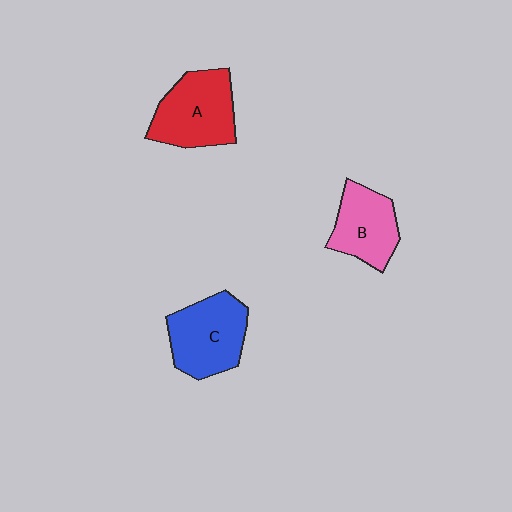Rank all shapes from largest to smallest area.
From largest to smallest: A (red), C (blue), B (pink).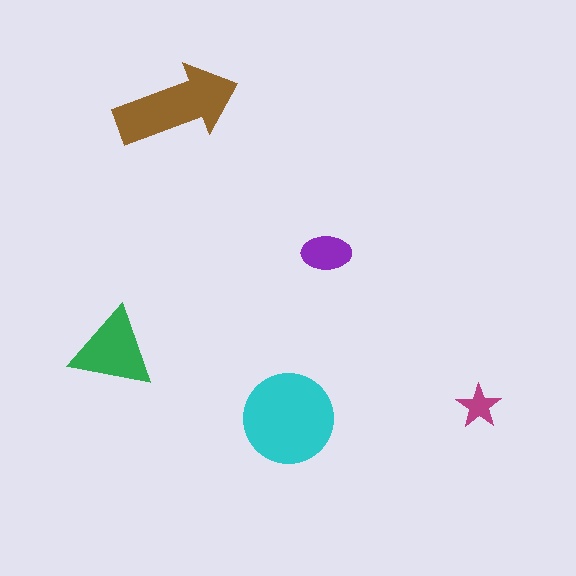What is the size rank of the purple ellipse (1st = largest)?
4th.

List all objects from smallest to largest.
The magenta star, the purple ellipse, the green triangle, the brown arrow, the cyan circle.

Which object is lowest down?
The cyan circle is bottommost.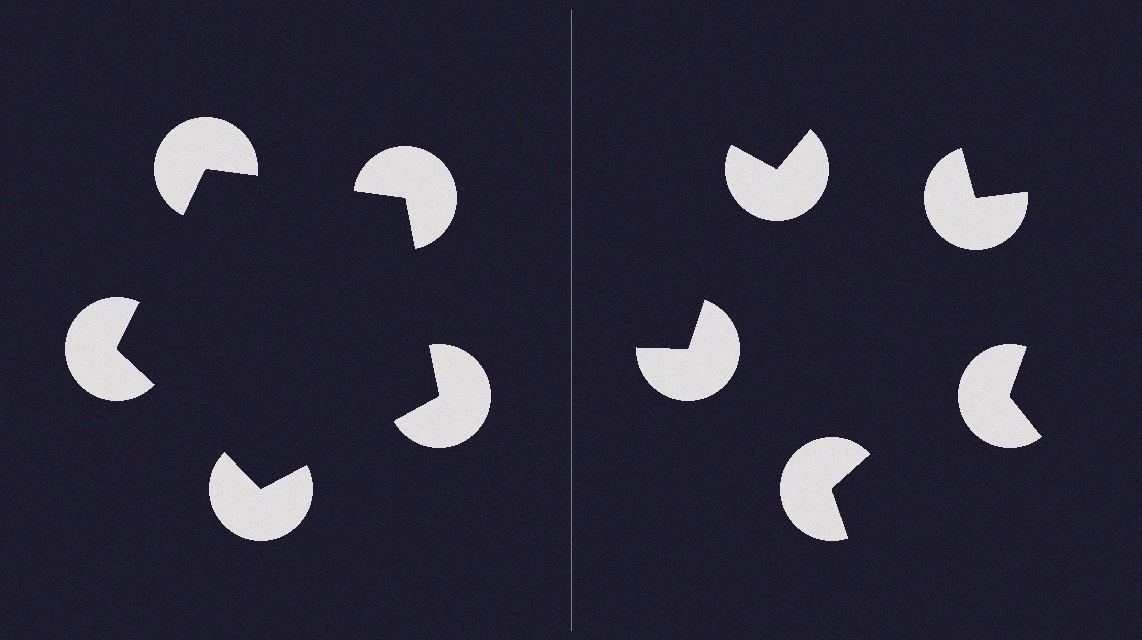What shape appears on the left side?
An illusory pentagon.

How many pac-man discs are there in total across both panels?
10 — 5 on each side.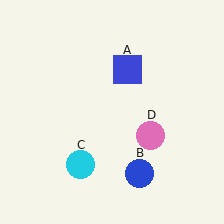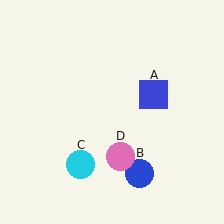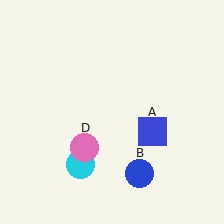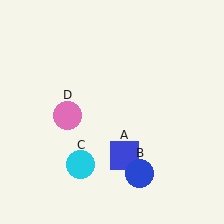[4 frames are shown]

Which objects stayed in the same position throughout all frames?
Blue circle (object B) and cyan circle (object C) remained stationary.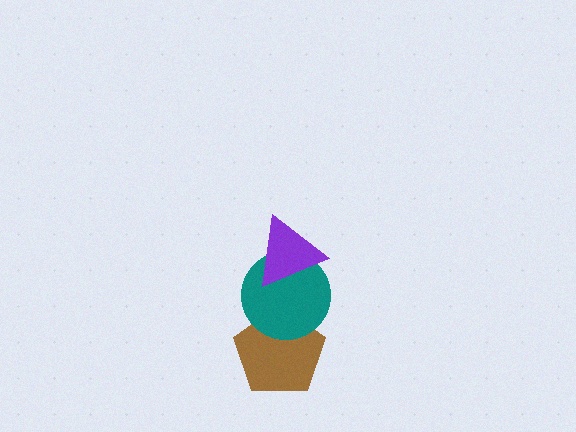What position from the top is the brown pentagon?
The brown pentagon is 3rd from the top.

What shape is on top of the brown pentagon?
The teal circle is on top of the brown pentagon.